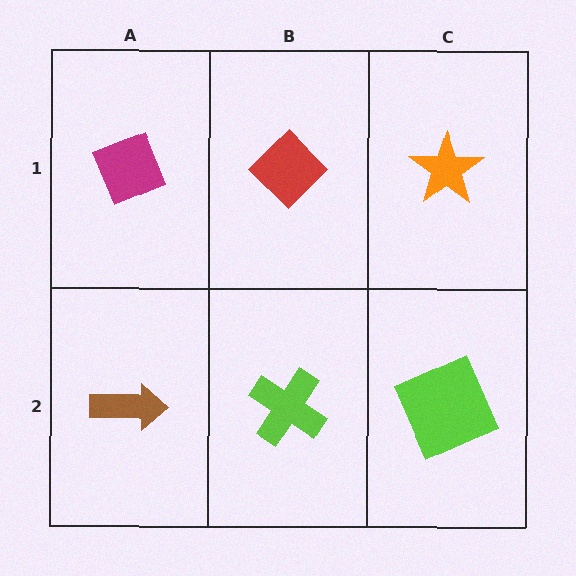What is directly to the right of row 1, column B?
An orange star.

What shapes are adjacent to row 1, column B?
A lime cross (row 2, column B), a magenta diamond (row 1, column A), an orange star (row 1, column C).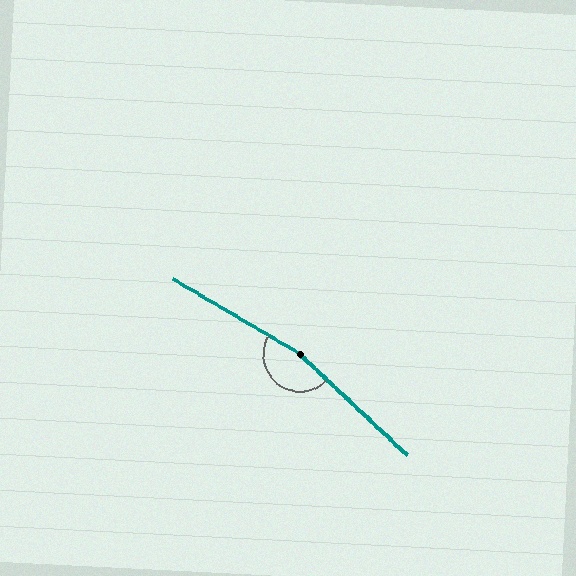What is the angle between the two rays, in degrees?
Approximately 167 degrees.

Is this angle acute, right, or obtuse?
It is obtuse.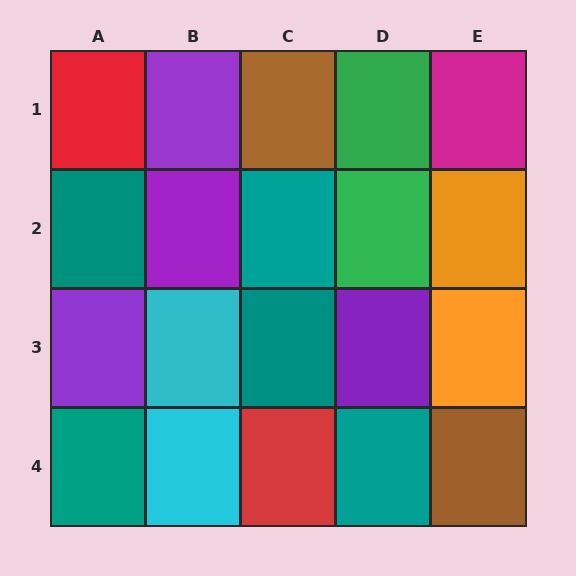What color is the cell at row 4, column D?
Teal.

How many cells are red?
2 cells are red.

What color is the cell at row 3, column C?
Teal.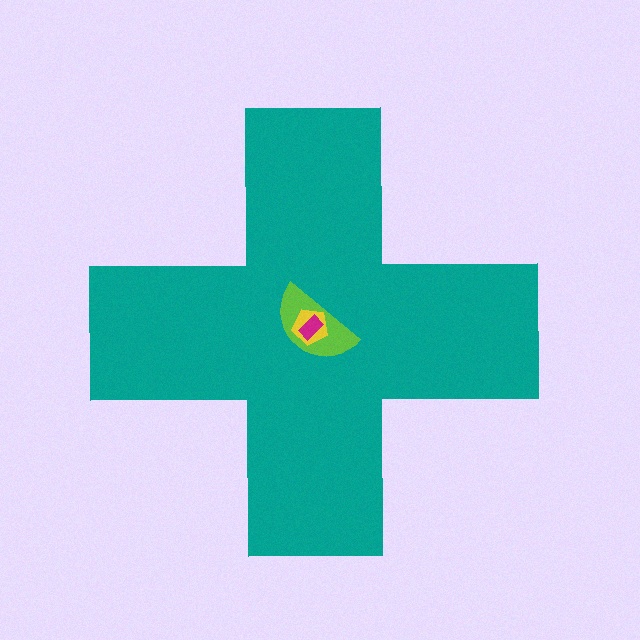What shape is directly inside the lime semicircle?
The yellow pentagon.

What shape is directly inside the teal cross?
The lime semicircle.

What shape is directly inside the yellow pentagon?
The magenta rectangle.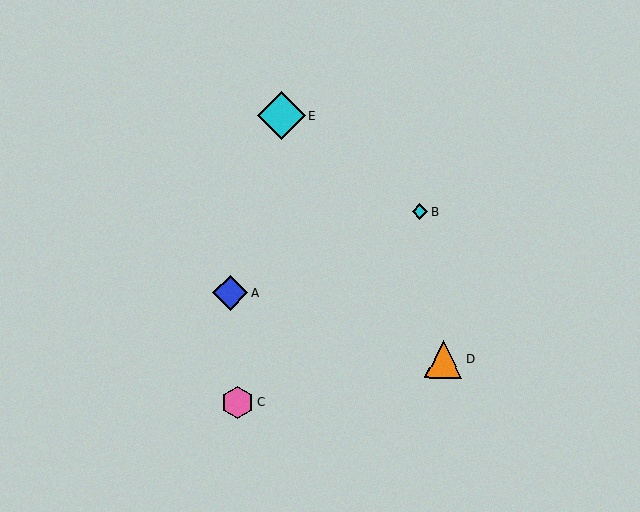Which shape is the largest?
The cyan diamond (labeled E) is the largest.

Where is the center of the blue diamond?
The center of the blue diamond is at (230, 292).